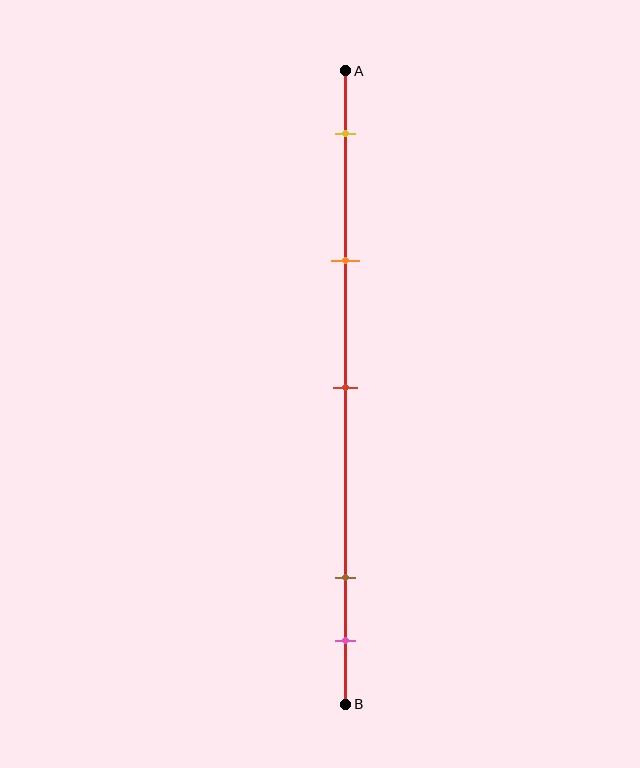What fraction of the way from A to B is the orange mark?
The orange mark is approximately 30% (0.3) of the way from A to B.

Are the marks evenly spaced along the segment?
No, the marks are not evenly spaced.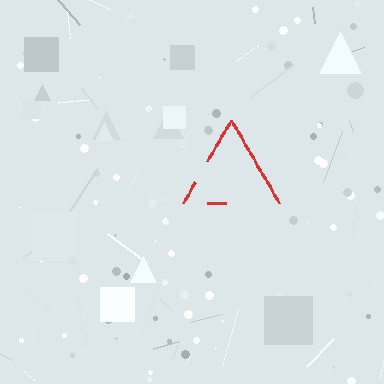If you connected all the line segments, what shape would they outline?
They would outline a triangle.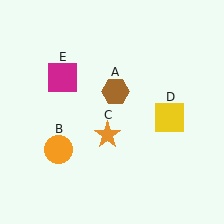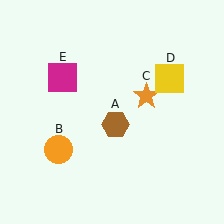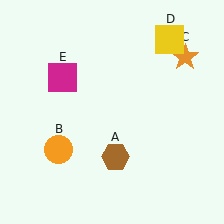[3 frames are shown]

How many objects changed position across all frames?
3 objects changed position: brown hexagon (object A), orange star (object C), yellow square (object D).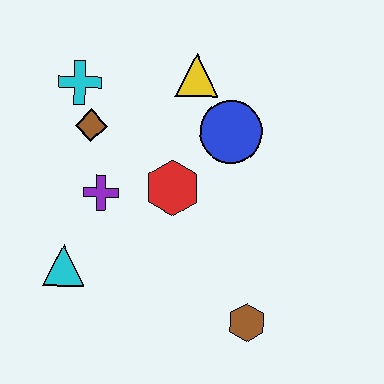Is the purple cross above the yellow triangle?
No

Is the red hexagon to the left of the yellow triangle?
Yes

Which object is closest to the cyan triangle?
The purple cross is closest to the cyan triangle.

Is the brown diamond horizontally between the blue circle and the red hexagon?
No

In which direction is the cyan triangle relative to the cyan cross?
The cyan triangle is below the cyan cross.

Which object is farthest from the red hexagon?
The brown hexagon is farthest from the red hexagon.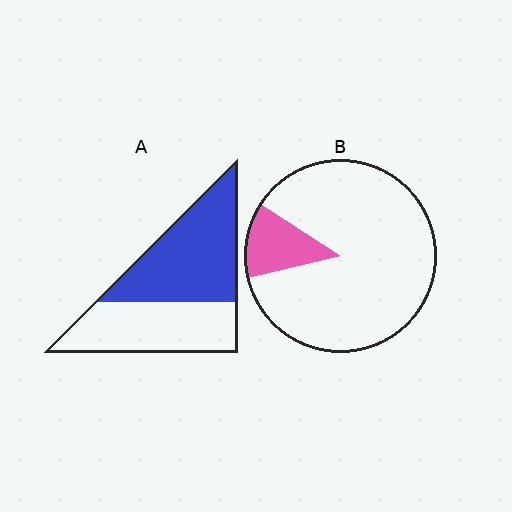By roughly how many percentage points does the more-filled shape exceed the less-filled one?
By roughly 40 percentage points (A over B).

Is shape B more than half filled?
No.